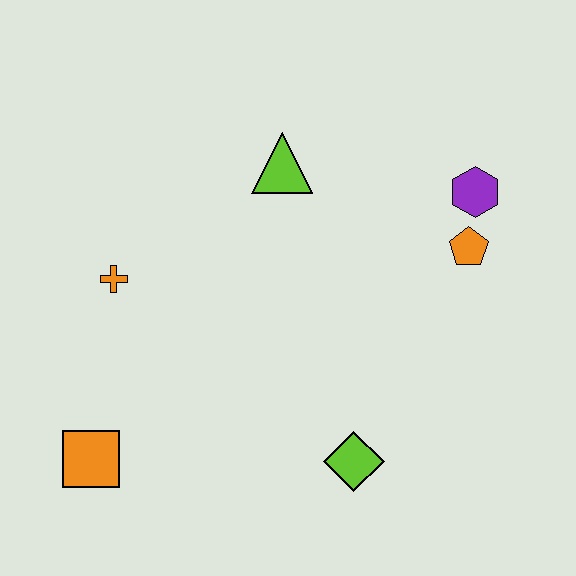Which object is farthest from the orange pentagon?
The orange square is farthest from the orange pentagon.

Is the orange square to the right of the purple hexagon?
No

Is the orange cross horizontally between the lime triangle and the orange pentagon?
No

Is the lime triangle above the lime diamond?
Yes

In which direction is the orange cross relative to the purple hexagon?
The orange cross is to the left of the purple hexagon.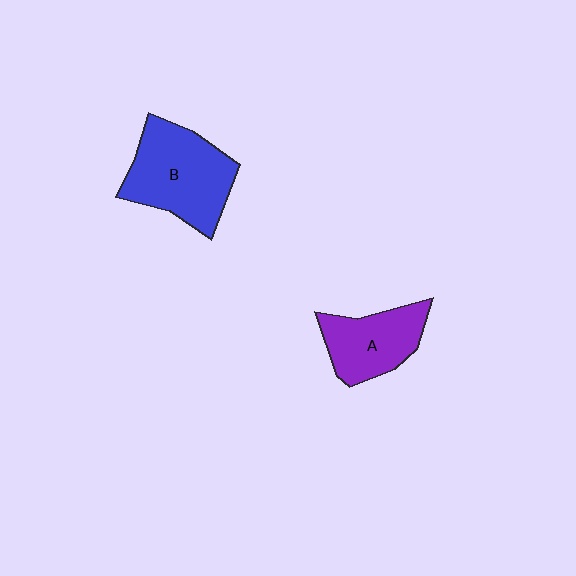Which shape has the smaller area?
Shape A (purple).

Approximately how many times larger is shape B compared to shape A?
Approximately 1.4 times.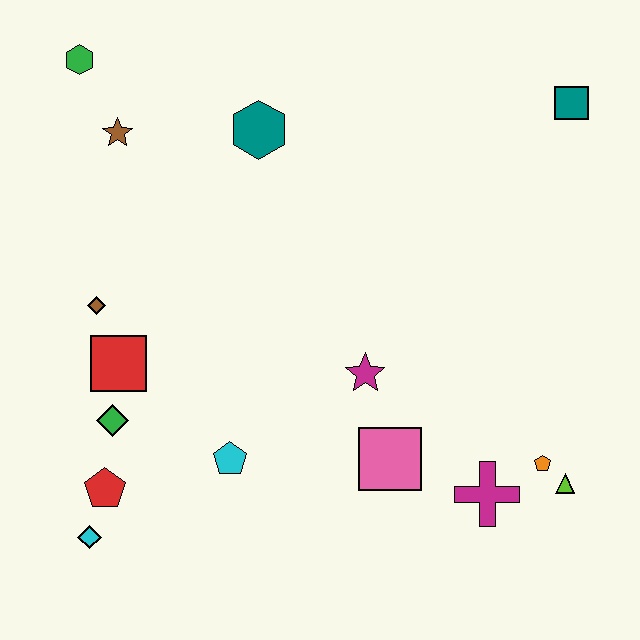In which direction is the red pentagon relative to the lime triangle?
The red pentagon is to the left of the lime triangle.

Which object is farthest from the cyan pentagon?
The teal square is farthest from the cyan pentagon.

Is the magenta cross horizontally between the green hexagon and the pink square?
No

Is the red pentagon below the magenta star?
Yes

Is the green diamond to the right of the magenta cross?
No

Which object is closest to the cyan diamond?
The red pentagon is closest to the cyan diamond.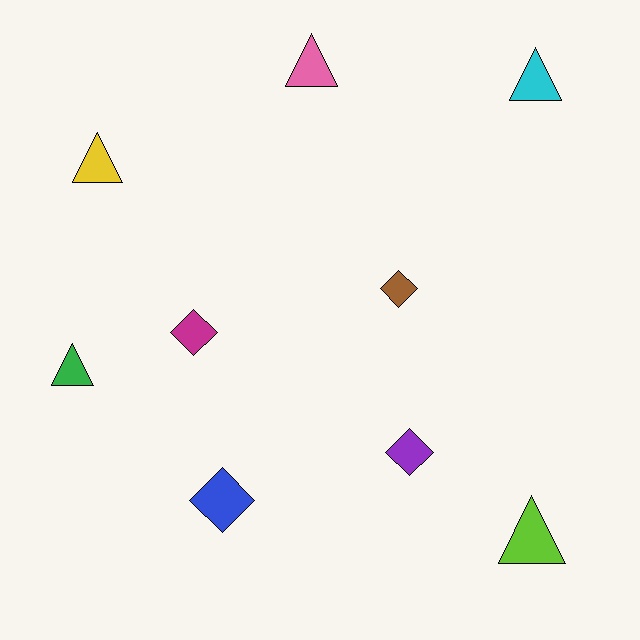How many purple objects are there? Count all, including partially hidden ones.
There is 1 purple object.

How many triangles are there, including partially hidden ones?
There are 5 triangles.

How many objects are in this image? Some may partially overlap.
There are 9 objects.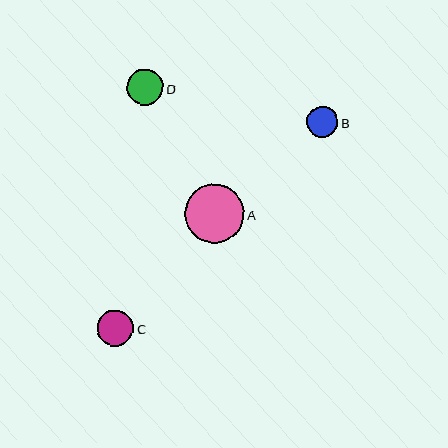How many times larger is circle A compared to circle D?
Circle A is approximately 1.6 times the size of circle D.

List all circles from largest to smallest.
From largest to smallest: A, C, D, B.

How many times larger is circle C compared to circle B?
Circle C is approximately 1.2 times the size of circle B.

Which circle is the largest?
Circle A is the largest with a size of approximately 60 pixels.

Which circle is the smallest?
Circle B is the smallest with a size of approximately 31 pixels.